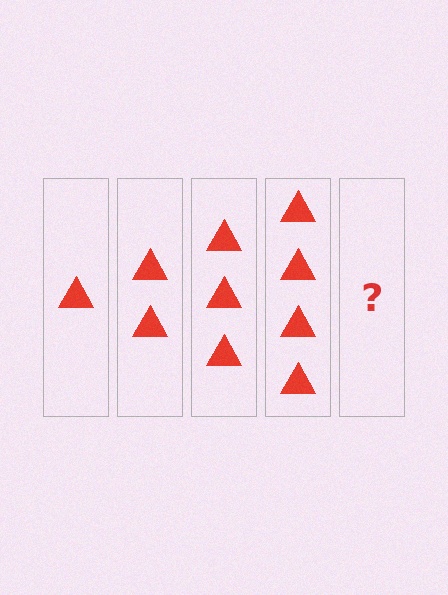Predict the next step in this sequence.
The next step is 5 triangles.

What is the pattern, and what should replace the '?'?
The pattern is that each step adds one more triangle. The '?' should be 5 triangles.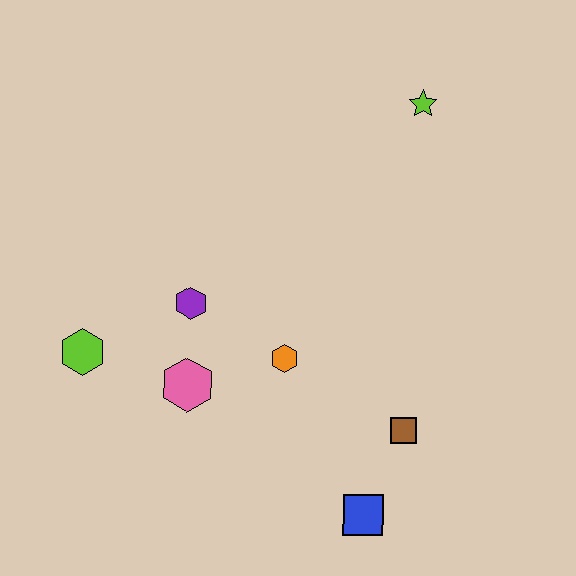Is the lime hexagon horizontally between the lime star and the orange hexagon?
No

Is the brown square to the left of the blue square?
No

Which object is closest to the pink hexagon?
The purple hexagon is closest to the pink hexagon.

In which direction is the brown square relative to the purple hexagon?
The brown square is to the right of the purple hexagon.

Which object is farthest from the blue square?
The lime star is farthest from the blue square.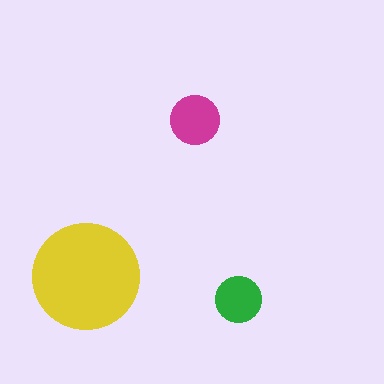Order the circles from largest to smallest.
the yellow one, the magenta one, the green one.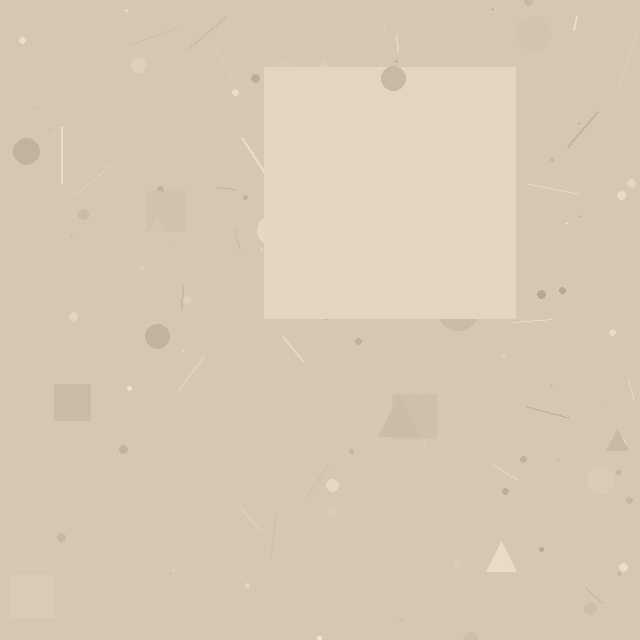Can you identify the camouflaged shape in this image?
The camouflaged shape is a square.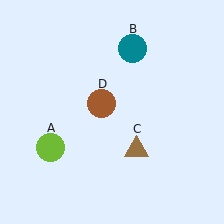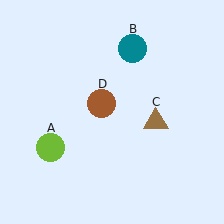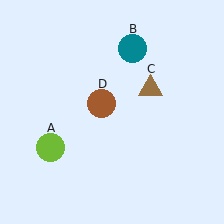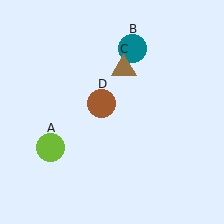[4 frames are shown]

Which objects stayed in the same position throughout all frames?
Lime circle (object A) and teal circle (object B) and brown circle (object D) remained stationary.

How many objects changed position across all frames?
1 object changed position: brown triangle (object C).